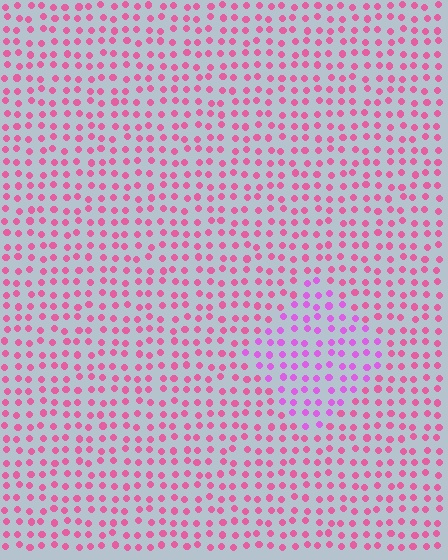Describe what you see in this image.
The image is filled with small pink elements in a uniform arrangement. A diamond-shaped region is visible where the elements are tinted to a slightly different hue, forming a subtle color boundary.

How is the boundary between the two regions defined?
The boundary is defined purely by a slight shift in hue (about 34 degrees). Spacing, size, and orientation are identical on both sides.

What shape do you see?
I see a diamond.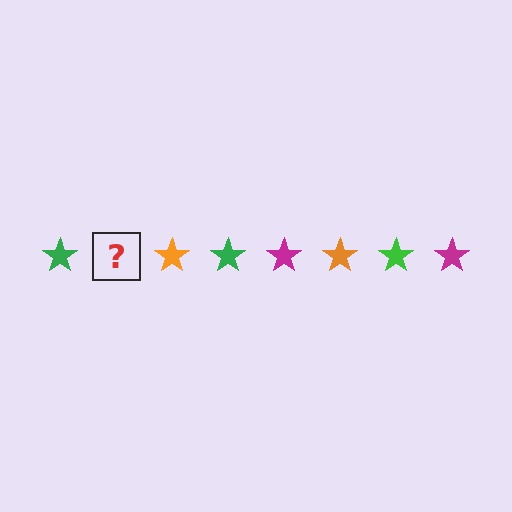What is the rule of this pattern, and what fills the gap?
The rule is that the pattern cycles through green, magenta, orange stars. The gap should be filled with a magenta star.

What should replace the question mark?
The question mark should be replaced with a magenta star.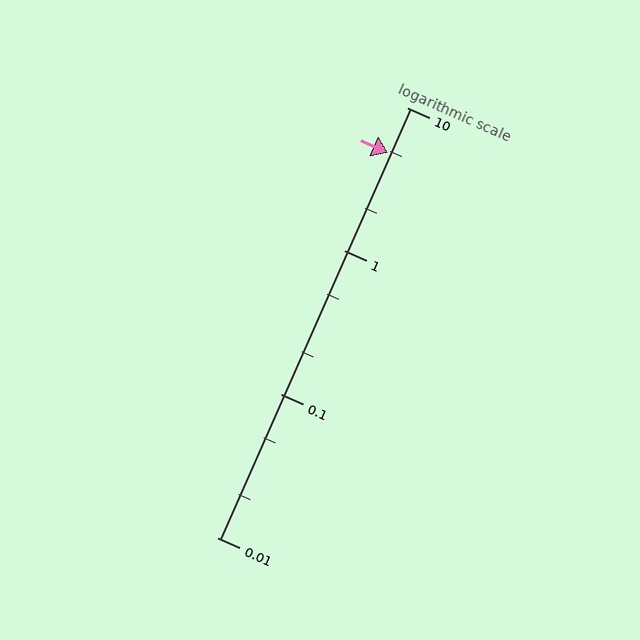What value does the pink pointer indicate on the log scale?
The pointer indicates approximately 4.8.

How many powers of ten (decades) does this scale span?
The scale spans 3 decades, from 0.01 to 10.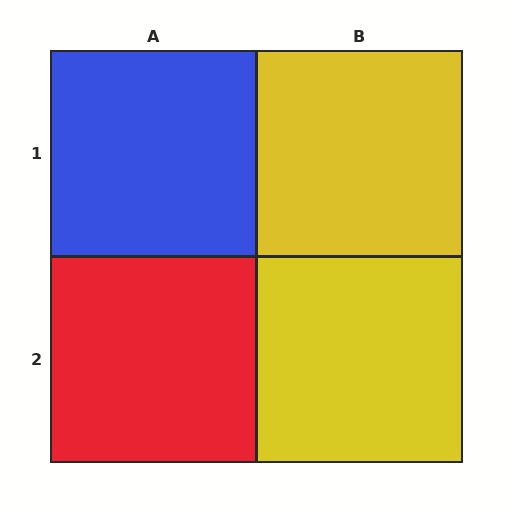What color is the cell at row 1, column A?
Blue.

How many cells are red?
1 cell is red.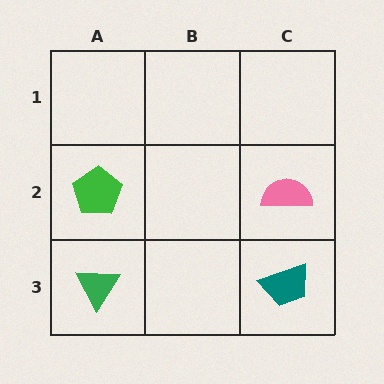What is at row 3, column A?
A green triangle.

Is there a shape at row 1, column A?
No, that cell is empty.